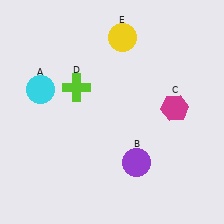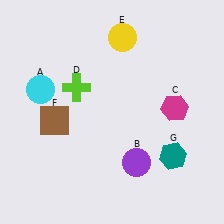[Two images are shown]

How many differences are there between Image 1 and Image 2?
There are 2 differences between the two images.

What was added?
A brown square (F), a teal hexagon (G) were added in Image 2.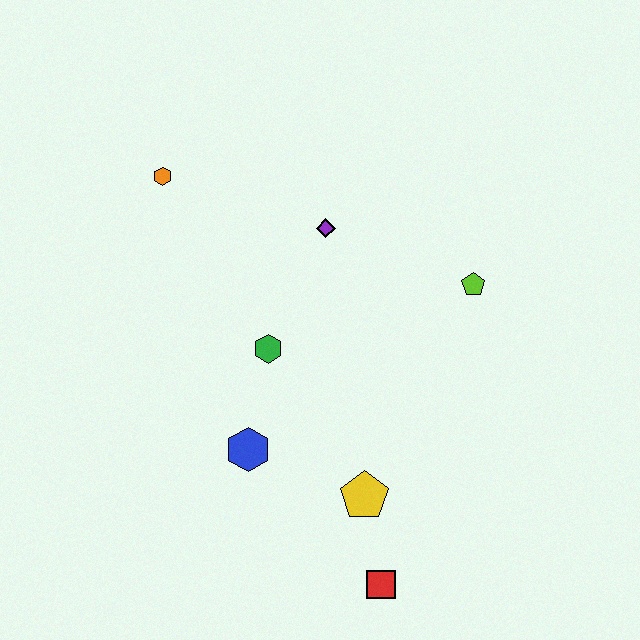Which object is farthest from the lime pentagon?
The orange hexagon is farthest from the lime pentagon.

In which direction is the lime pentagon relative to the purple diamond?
The lime pentagon is to the right of the purple diamond.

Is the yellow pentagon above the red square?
Yes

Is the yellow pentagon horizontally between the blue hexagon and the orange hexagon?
No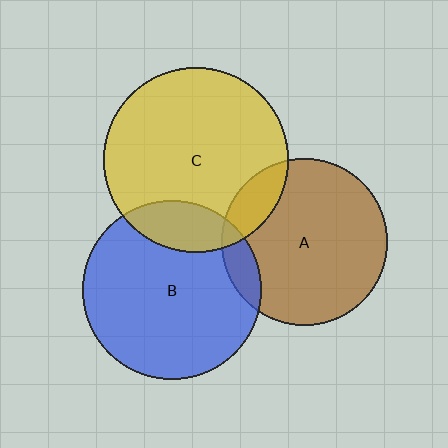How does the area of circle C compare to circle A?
Approximately 1.2 times.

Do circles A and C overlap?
Yes.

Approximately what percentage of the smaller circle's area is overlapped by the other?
Approximately 15%.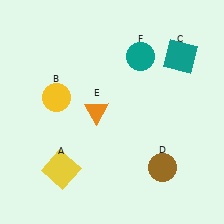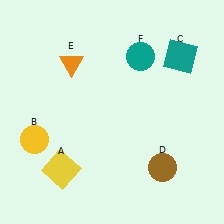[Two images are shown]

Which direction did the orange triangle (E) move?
The orange triangle (E) moved up.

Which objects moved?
The objects that moved are: the yellow circle (B), the orange triangle (E).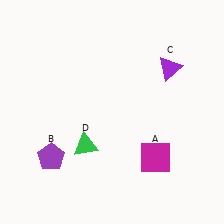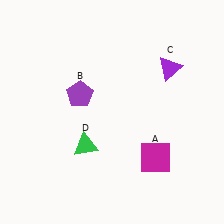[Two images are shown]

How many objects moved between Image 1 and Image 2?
1 object moved between the two images.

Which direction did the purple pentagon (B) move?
The purple pentagon (B) moved up.